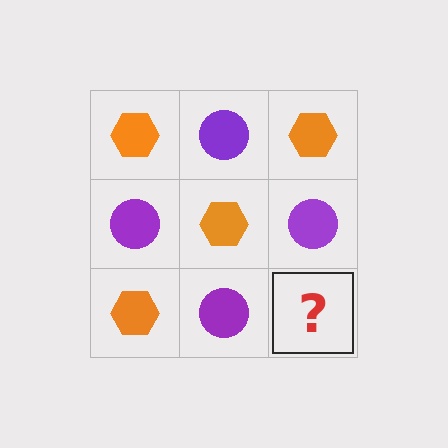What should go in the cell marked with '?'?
The missing cell should contain an orange hexagon.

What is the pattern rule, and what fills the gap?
The rule is that it alternates orange hexagon and purple circle in a checkerboard pattern. The gap should be filled with an orange hexagon.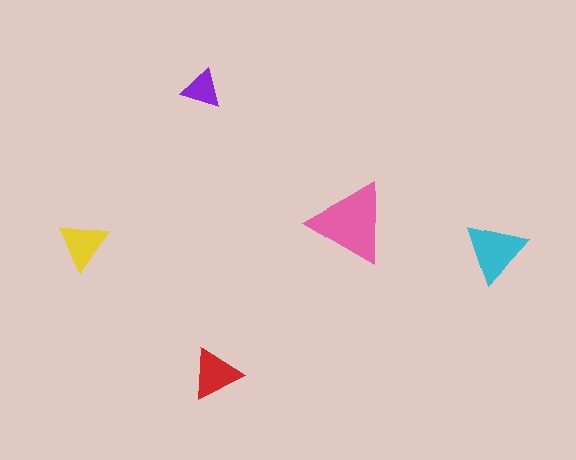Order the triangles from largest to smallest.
the pink one, the cyan one, the red one, the yellow one, the purple one.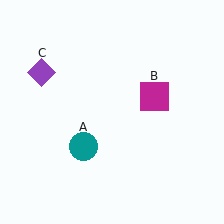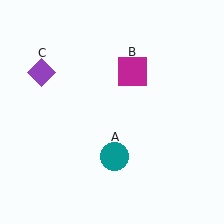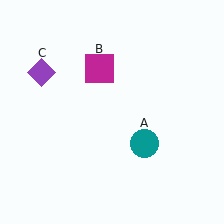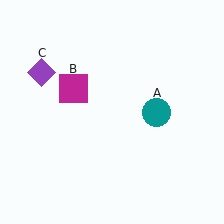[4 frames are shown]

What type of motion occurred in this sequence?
The teal circle (object A), magenta square (object B) rotated counterclockwise around the center of the scene.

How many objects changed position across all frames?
2 objects changed position: teal circle (object A), magenta square (object B).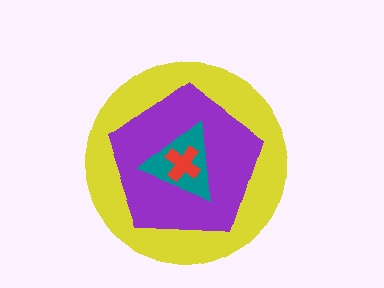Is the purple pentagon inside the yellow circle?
Yes.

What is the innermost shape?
The red cross.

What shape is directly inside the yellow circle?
The purple pentagon.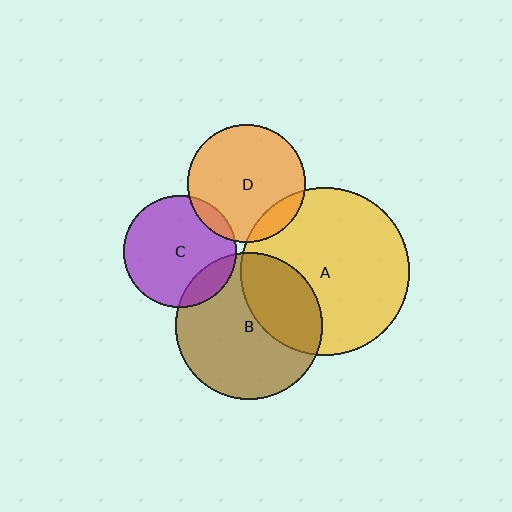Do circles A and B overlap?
Yes.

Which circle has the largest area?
Circle A (yellow).